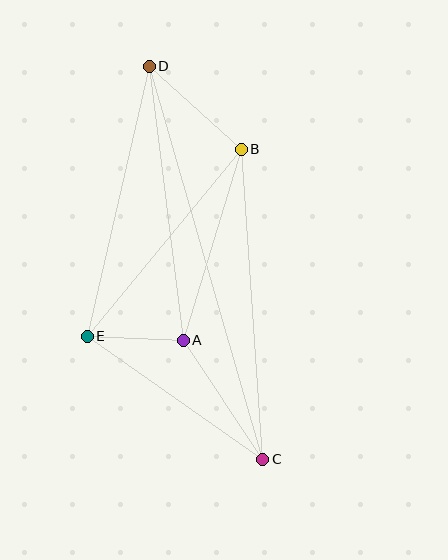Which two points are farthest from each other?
Points C and D are farthest from each other.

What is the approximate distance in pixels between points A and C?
The distance between A and C is approximately 143 pixels.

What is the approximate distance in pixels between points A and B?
The distance between A and B is approximately 200 pixels.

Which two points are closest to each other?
Points A and E are closest to each other.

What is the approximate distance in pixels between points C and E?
The distance between C and E is approximately 214 pixels.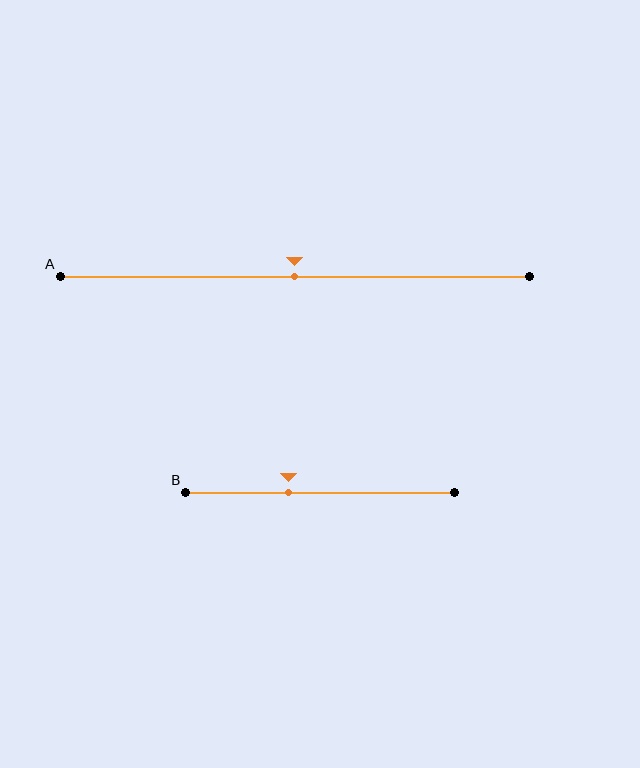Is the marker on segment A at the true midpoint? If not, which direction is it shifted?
Yes, the marker on segment A is at the true midpoint.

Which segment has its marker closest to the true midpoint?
Segment A has its marker closest to the true midpoint.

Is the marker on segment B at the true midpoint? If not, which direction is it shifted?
No, the marker on segment B is shifted to the left by about 12% of the segment length.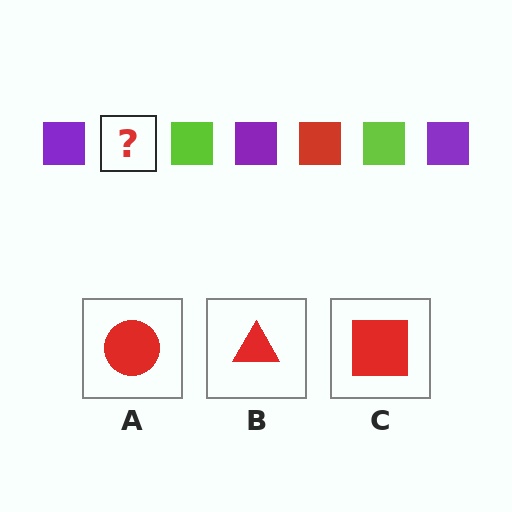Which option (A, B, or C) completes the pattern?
C.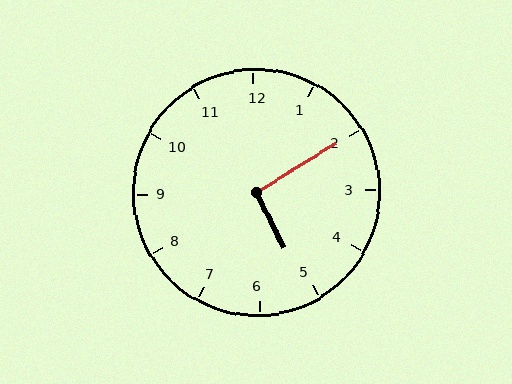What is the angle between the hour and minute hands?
Approximately 95 degrees.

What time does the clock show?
5:10.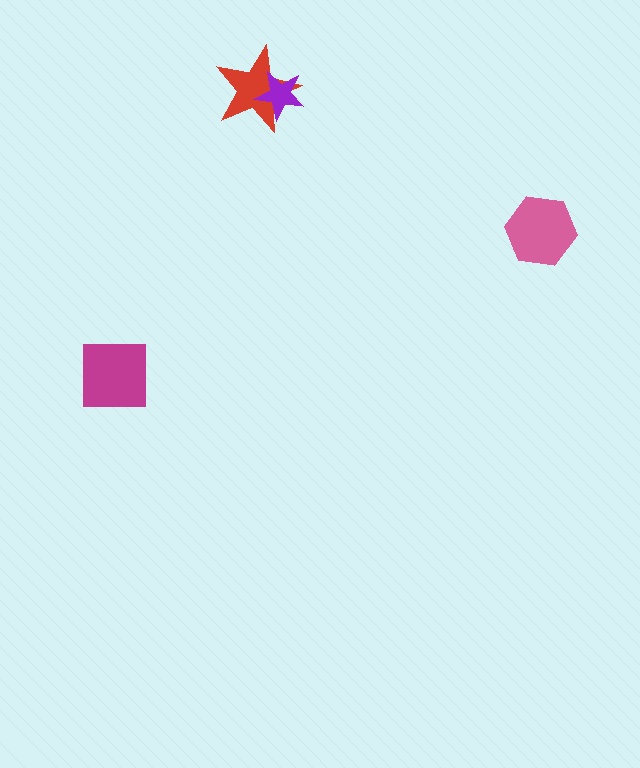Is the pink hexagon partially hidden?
No, no other shape covers it.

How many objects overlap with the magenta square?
0 objects overlap with the magenta square.